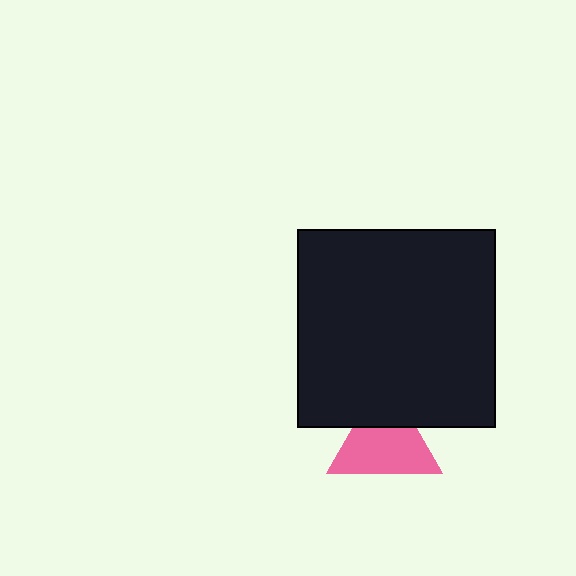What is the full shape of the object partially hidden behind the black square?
The partially hidden object is a pink triangle.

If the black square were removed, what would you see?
You would see the complete pink triangle.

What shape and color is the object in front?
The object in front is a black square.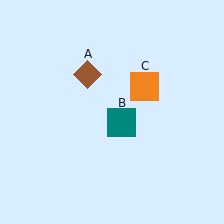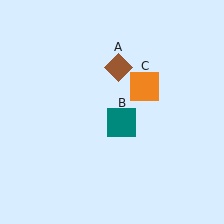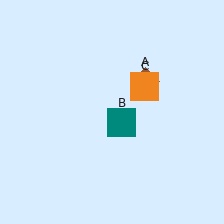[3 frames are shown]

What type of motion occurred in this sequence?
The brown diamond (object A) rotated clockwise around the center of the scene.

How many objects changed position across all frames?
1 object changed position: brown diamond (object A).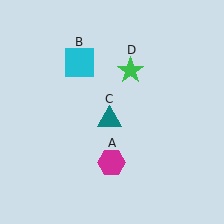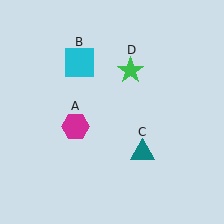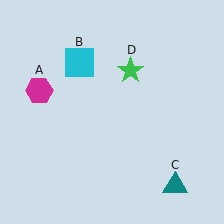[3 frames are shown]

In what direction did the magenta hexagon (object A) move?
The magenta hexagon (object A) moved up and to the left.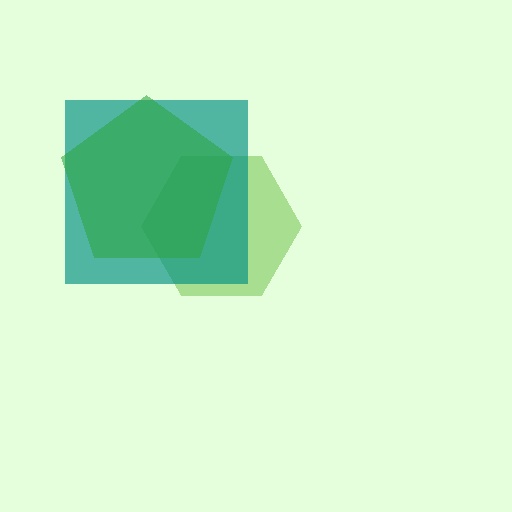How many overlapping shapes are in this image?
There are 3 overlapping shapes in the image.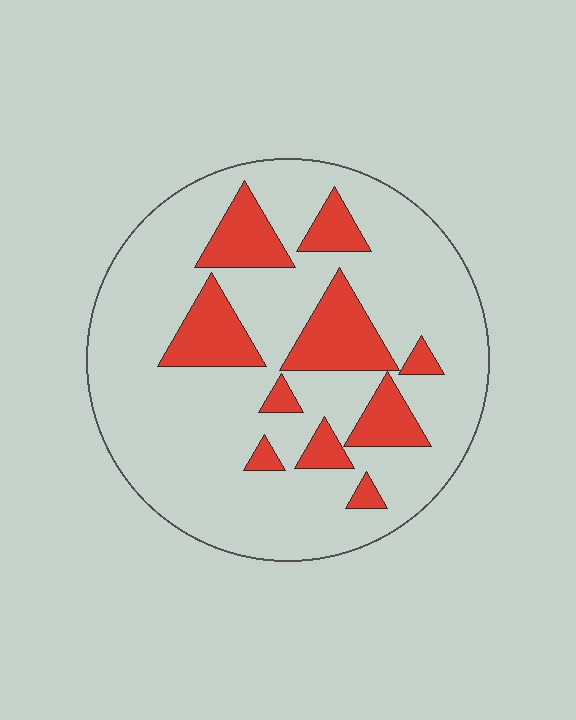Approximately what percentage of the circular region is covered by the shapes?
Approximately 20%.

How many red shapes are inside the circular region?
10.